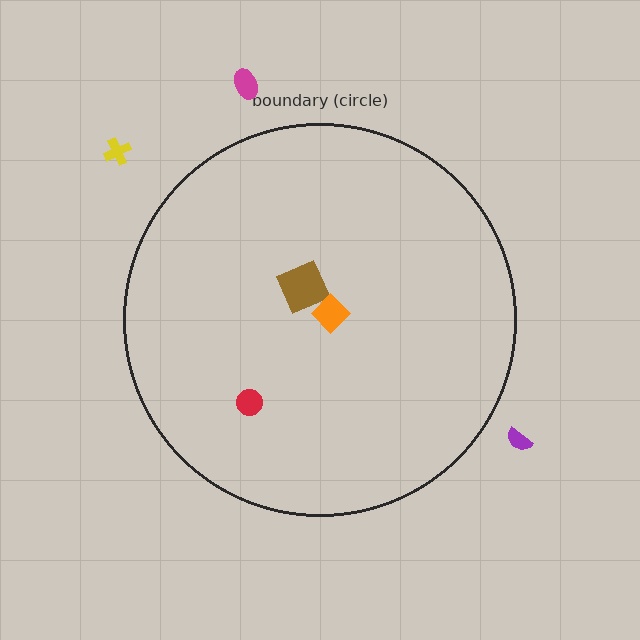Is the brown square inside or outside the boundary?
Inside.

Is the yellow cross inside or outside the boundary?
Outside.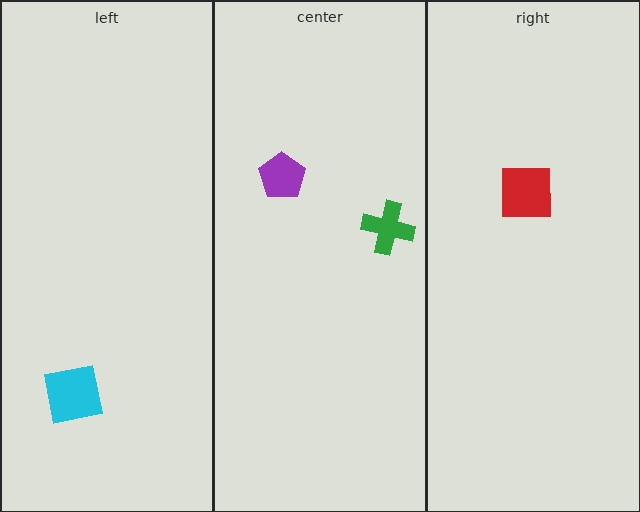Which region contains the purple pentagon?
The center region.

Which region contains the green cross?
The center region.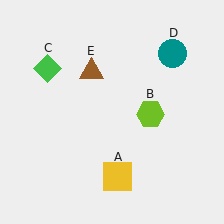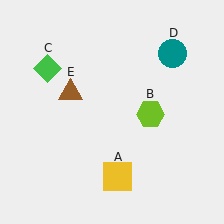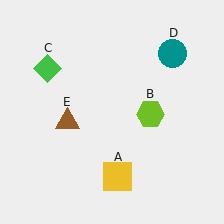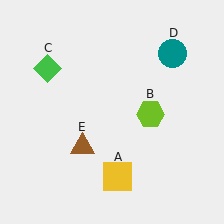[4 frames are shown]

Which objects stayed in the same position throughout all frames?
Yellow square (object A) and lime hexagon (object B) and green diamond (object C) and teal circle (object D) remained stationary.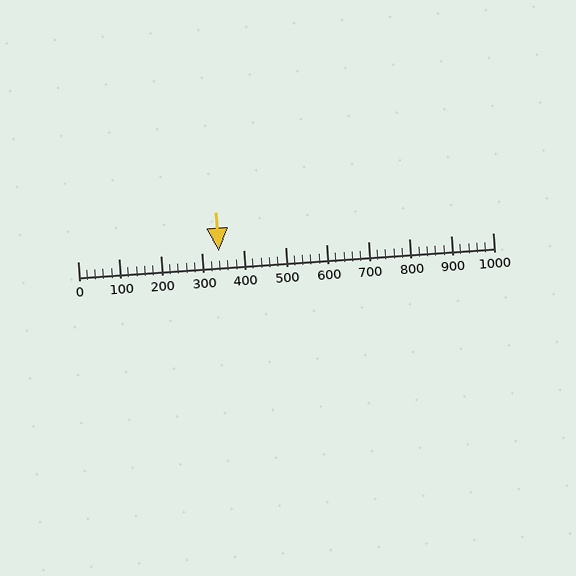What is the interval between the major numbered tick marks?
The major tick marks are spaced 100 units apart.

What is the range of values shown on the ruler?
The ruler shows values from 0 to 1000.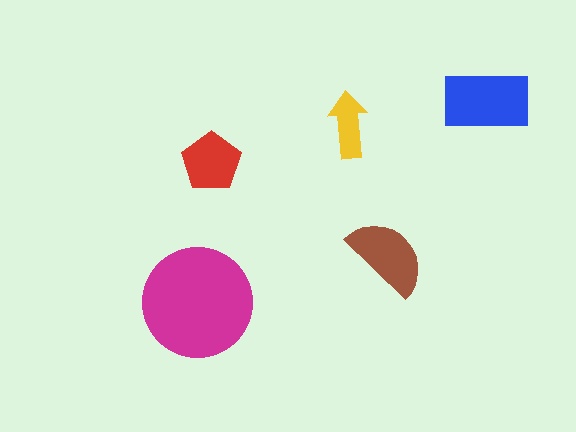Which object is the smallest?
The yellow arrow.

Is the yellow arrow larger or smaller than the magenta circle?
Smaller.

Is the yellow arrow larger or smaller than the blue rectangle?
Smaller.